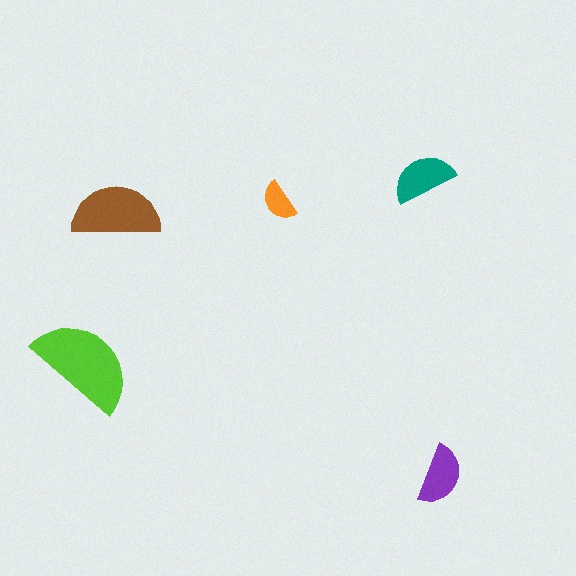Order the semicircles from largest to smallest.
the lime one, the brown one, the teal one, the purple one, the orange one.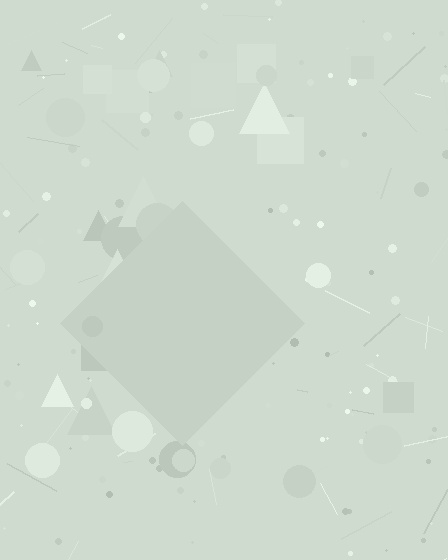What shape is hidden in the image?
A diamond is hidden in the image.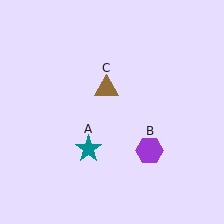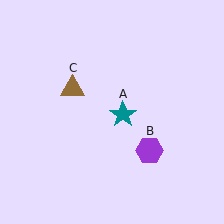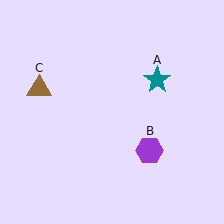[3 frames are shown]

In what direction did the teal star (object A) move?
The teal star (object A) moved up and to the right.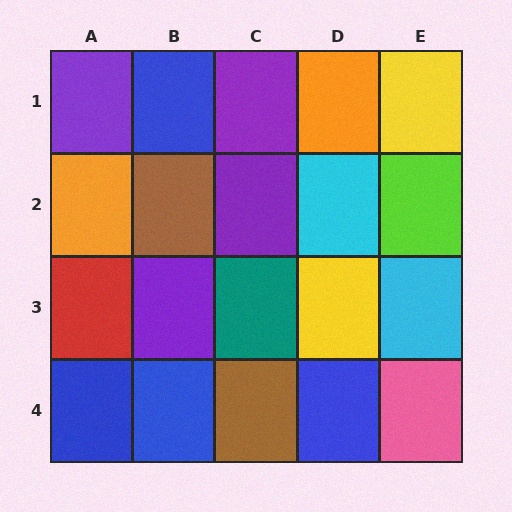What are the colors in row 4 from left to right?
Blue, blue, brown, blue, pink.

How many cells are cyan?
2 cells are cyan.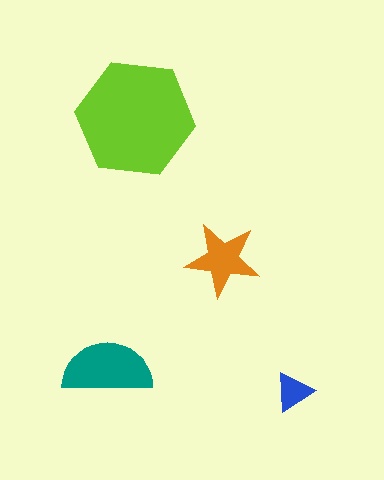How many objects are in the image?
There are 4 objects in the image.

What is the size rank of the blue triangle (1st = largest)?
4th.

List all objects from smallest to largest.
The blue triangle, the orange star, the teal semicircle, the lime hexagon.